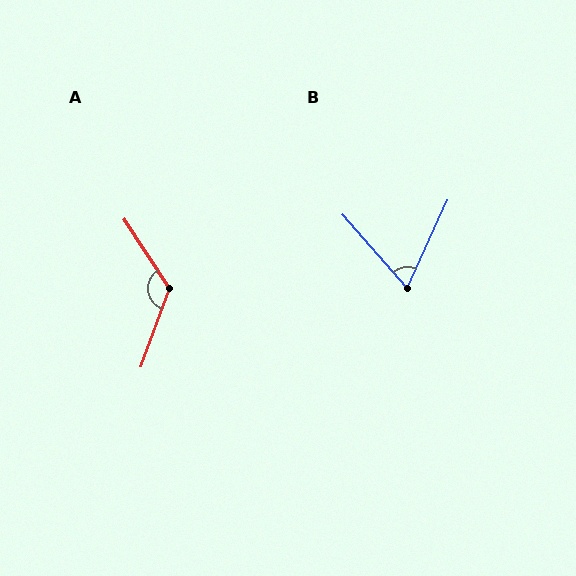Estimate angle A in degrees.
Approximately 127 degrees.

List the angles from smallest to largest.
B (66°), A (127°).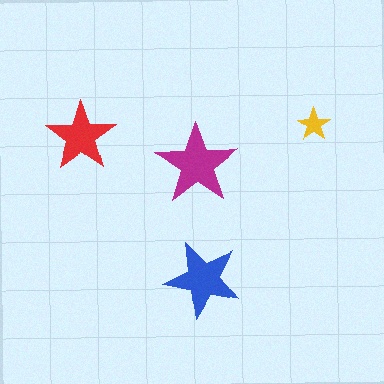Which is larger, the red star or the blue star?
The blue one.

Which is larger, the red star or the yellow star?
The red one.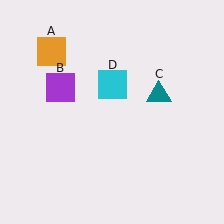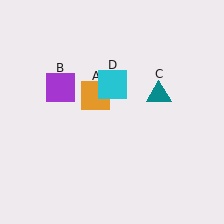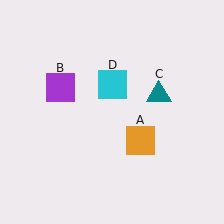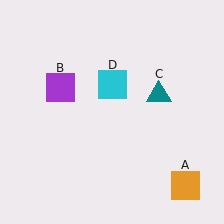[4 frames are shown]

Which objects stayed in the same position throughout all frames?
Purple square (object B) and teal triangle (object C) and cyan square (object D) remained stationary.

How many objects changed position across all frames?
1 object changed position: orange square (object A).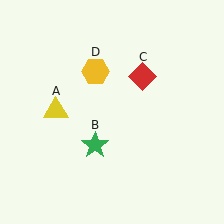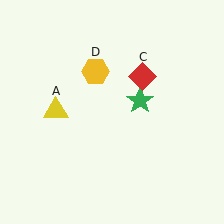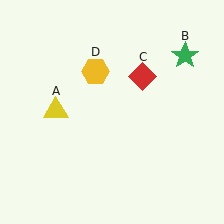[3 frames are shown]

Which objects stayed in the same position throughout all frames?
Yellow triangle (object A) and red diamond (object C) and yellow hexagon (object D) remained stationary.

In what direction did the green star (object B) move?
The green star (object B) moved up and to the right.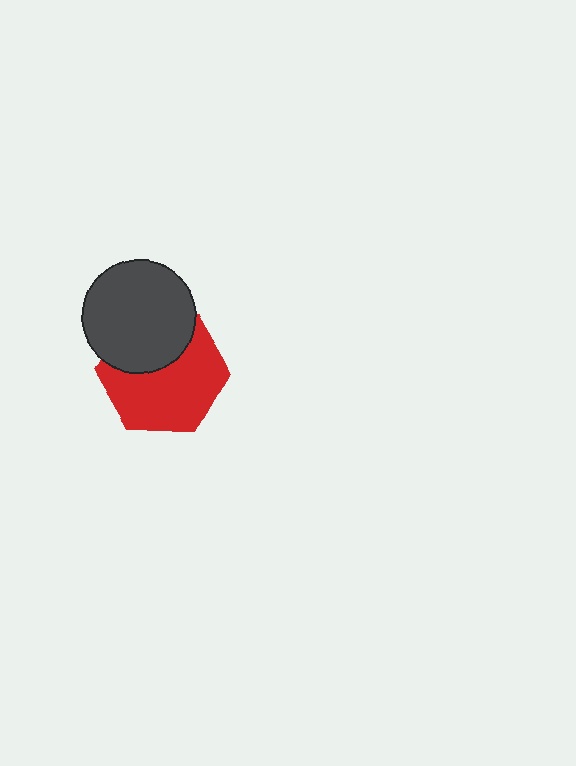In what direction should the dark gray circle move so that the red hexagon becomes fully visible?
The dark gray circle should move up. That is the shortest direction to clear the overlap and leave the red hexagon fully visible.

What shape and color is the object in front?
The object in front is a dark gray circle.